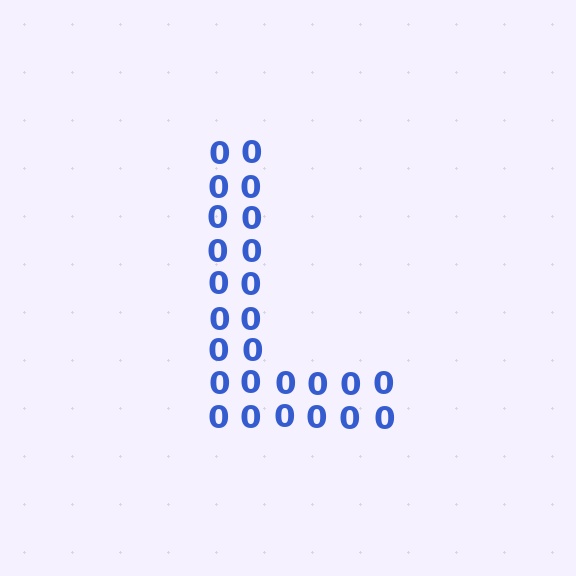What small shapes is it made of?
It is made of small digit 0's.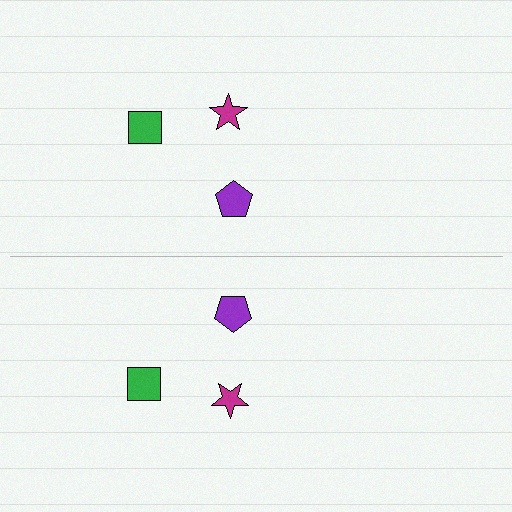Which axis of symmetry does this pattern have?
The pattern has a horizontal axis of symmetry running through the center of the image.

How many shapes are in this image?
There are 6 shapes in this image.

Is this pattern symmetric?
Yes, this pattern has bilateral (reflection) symmetry.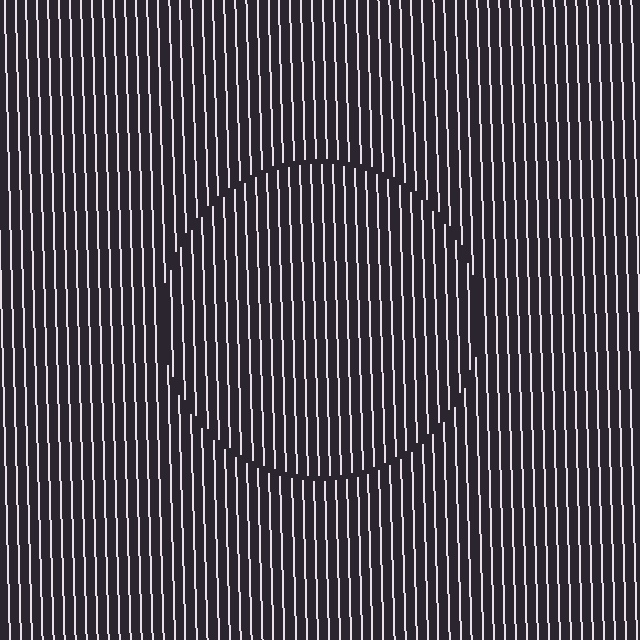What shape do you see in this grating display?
An illusory circle. The interior of the shape contains the same grating, shifted by half a period — the contour is defined by the phase discontinuity where line-ends from the inner and outer gratings abut.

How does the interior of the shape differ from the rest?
The interior of the shape contains the same grating, shifted by half a period — the contour is defined by the phase discontinuity where line-ends from the inner and outer gratings abut.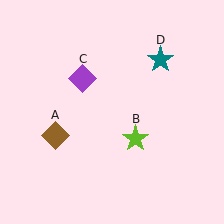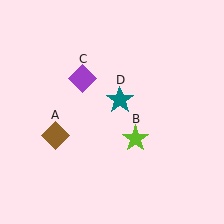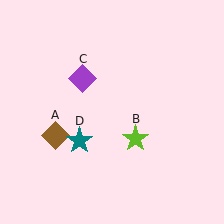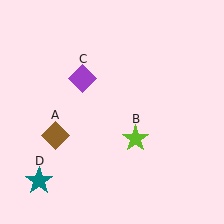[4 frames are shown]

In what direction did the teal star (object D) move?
The teal star (object D) moved down and to the left.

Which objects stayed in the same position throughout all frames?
Brown diamond (object A) and lime star (object B) and purple diamond (object C) remained stationary.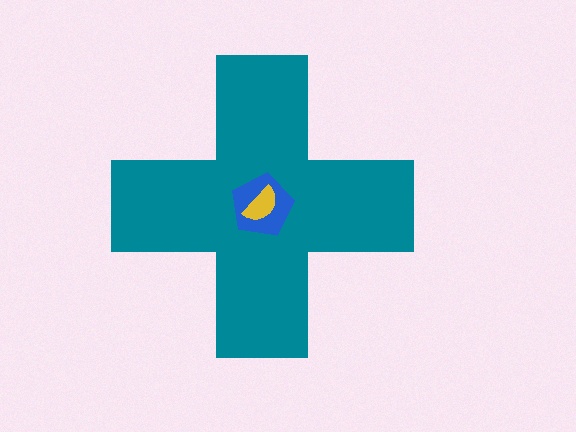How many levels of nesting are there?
3.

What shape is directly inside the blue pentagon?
The yellow semicircle.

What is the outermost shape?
The teal cross.